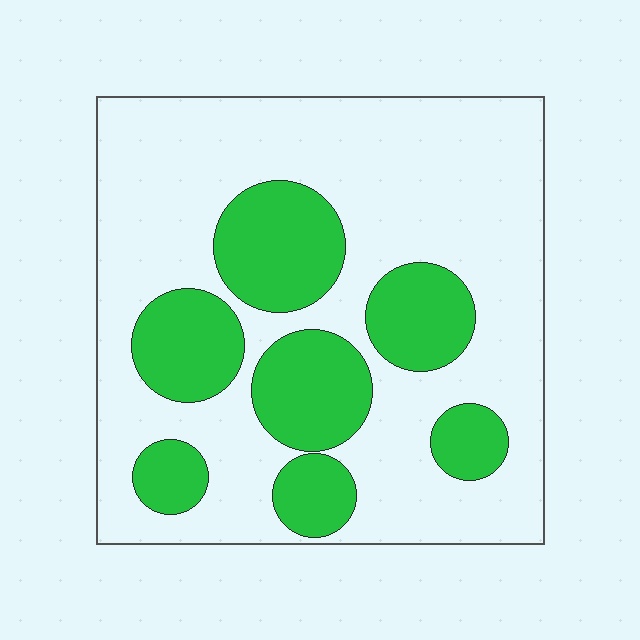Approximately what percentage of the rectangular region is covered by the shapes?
Approximately 30%.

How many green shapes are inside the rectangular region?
7.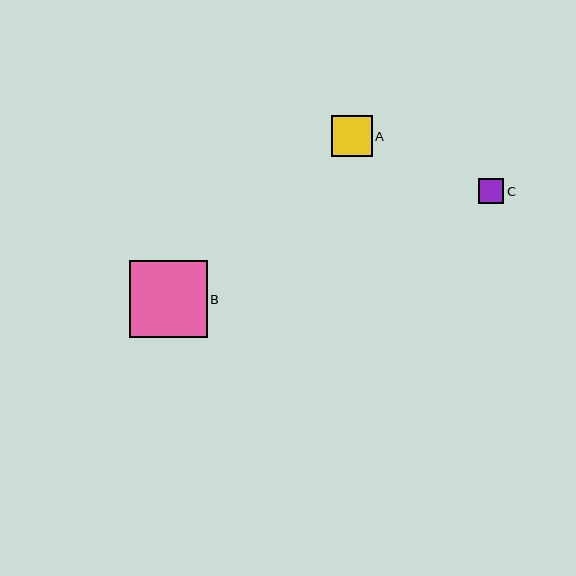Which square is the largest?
Square B is the largest with a size of approximately 78 pixels.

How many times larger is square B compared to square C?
Square B is approximately 3.1 times the size of square C.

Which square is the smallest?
Square C is the smallest with a size of approximately 25 pixels.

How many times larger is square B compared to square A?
Square B is approximately 1.9 times the size of square A.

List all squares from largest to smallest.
From largest to smallest: B, A, C.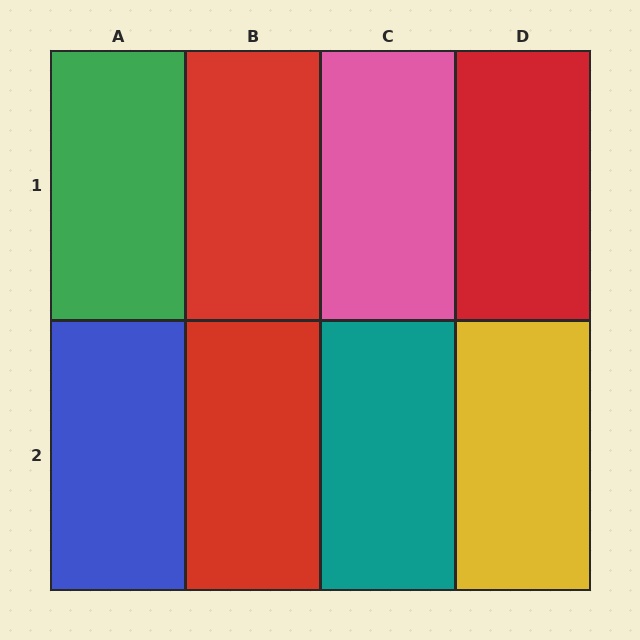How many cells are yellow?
1 cell is yellow.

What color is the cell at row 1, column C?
Pink.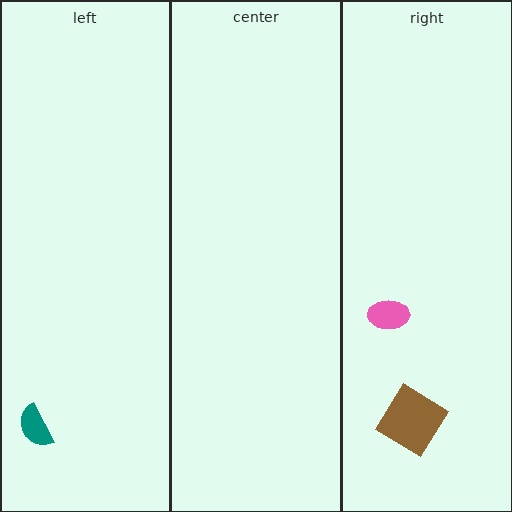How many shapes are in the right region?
2.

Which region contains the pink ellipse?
The right region.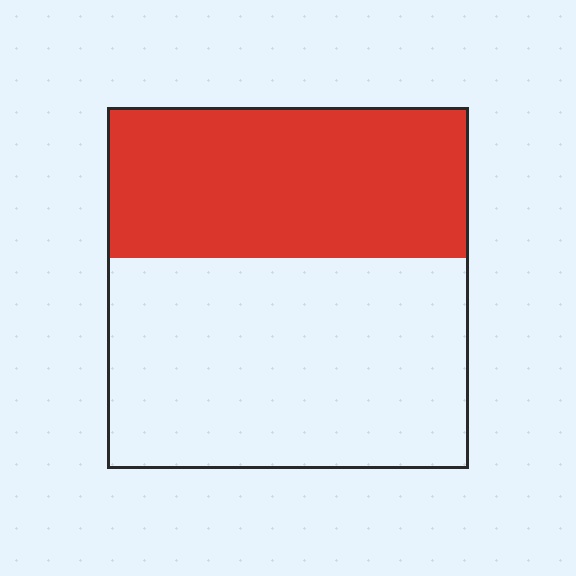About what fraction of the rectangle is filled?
About two fifths (2/5).